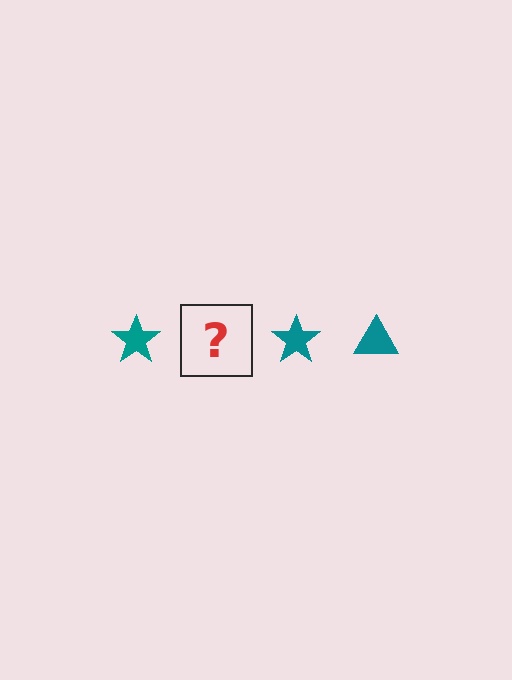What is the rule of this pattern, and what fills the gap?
The rule is that the pattern cycles through star, triangle shapes in teal. The gap should be filled with a teal triangle.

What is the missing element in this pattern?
The missing element is a teal triangle.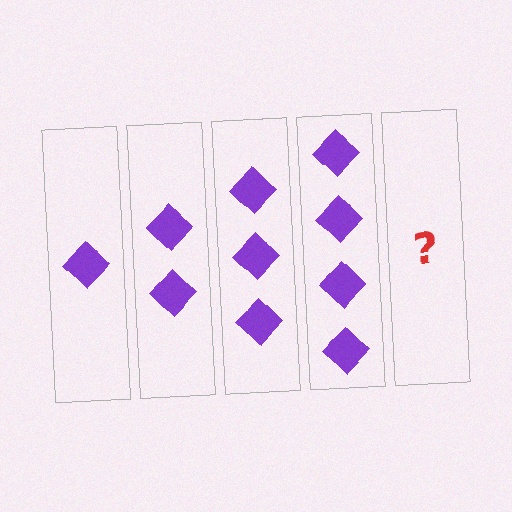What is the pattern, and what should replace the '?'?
The pattern is that each step adds one more diamond. The '?' should be 5 diamonds.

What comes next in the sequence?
The next element should be 5 diamonds.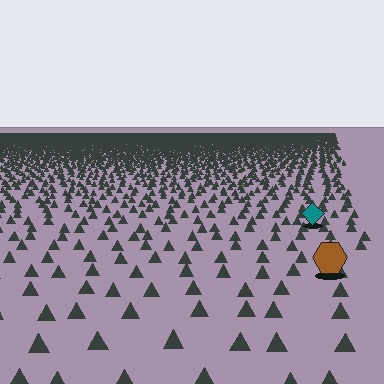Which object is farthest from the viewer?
The teal diamond is farthest from the viewer. It appears smaller and the ground texture around it is denser.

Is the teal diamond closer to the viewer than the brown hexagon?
No. The brown hexagon is closer — you can tell from the texture gradient: the ground texture is coarser near it.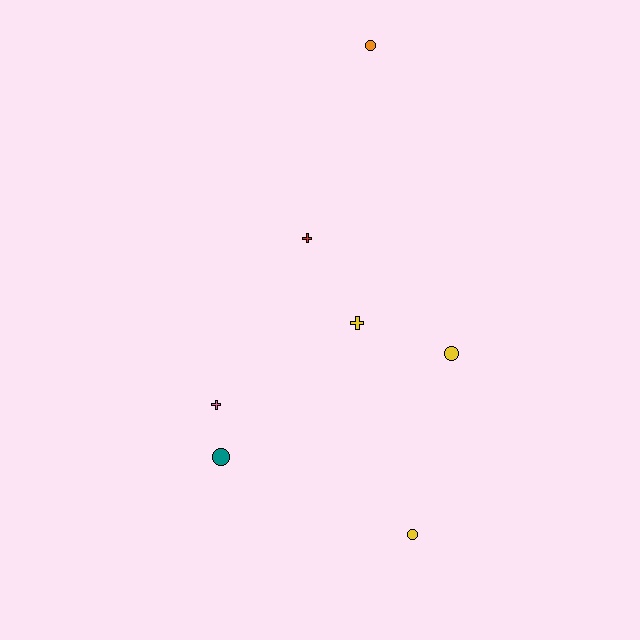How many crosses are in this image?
There are 3 crosses.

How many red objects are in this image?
There is 1 red object.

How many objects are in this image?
There are 7 objects.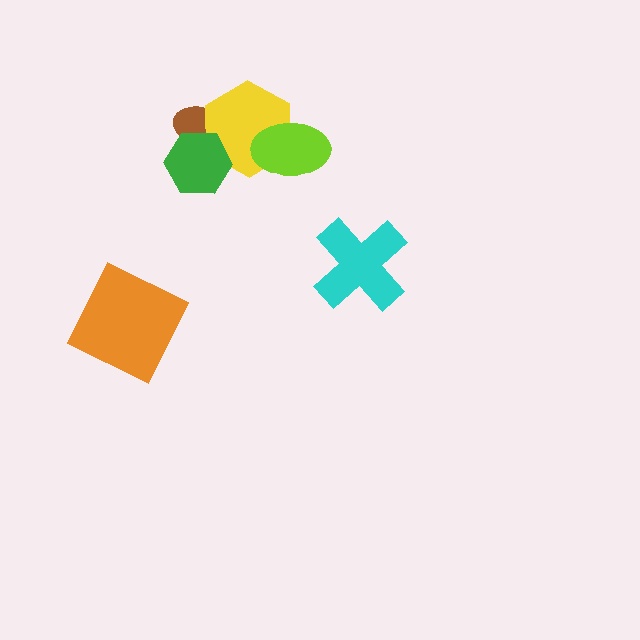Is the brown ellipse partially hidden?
Yes, it is partially covered by another shape.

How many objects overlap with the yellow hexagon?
3 objects overlap with the yellow hexagon.